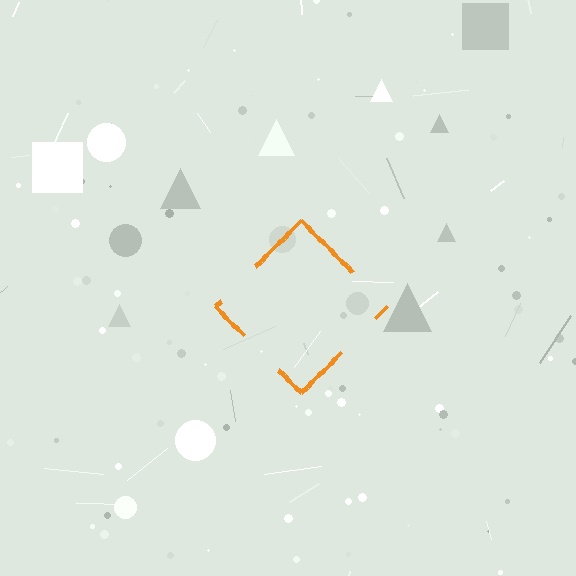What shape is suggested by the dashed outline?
The dashed outline suggests a diamond.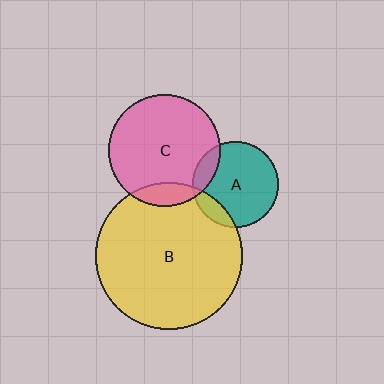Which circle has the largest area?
Circle B (yellow).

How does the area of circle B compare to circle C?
Approximately 1.7 times.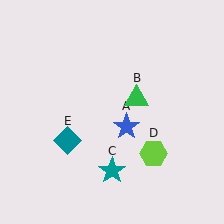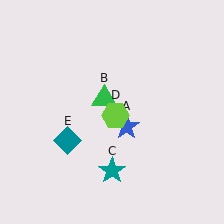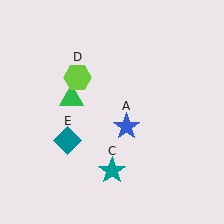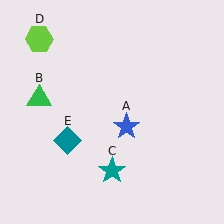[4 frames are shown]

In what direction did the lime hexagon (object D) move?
The lime hexagon (object D) moved up and to the left.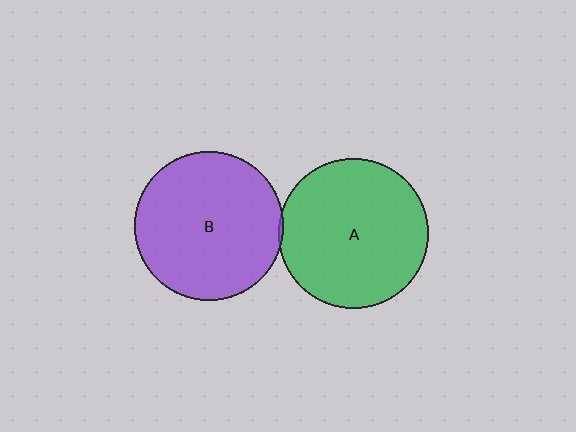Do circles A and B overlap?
Yes.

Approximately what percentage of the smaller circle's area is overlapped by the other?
Approximately 5%.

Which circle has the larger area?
Circle A (green).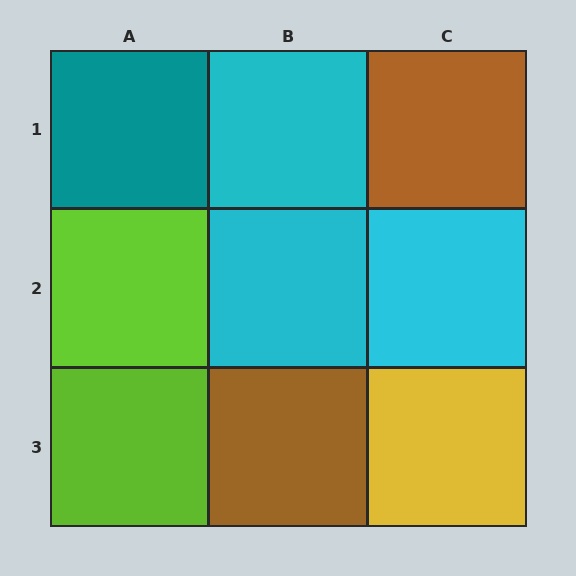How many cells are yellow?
1 cell is yellow.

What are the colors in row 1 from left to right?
Teal, cyan, brown.